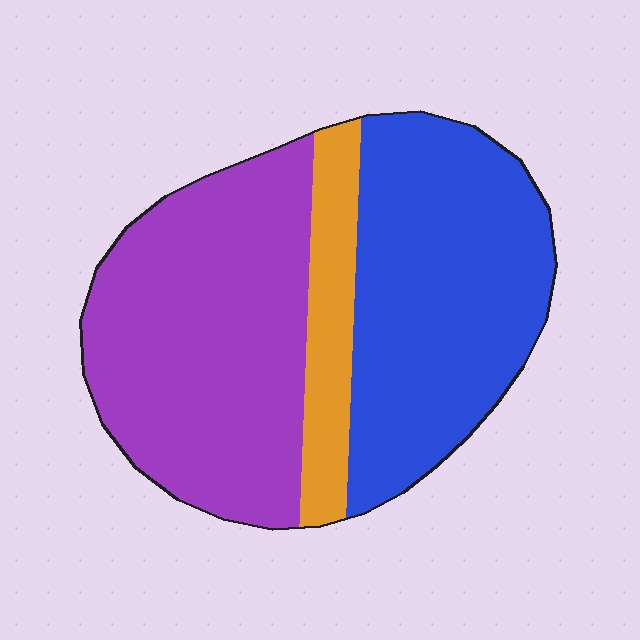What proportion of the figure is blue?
Blue covers roughly 40% of the figure.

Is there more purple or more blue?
Purple.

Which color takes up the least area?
Orange, at roughly 15%.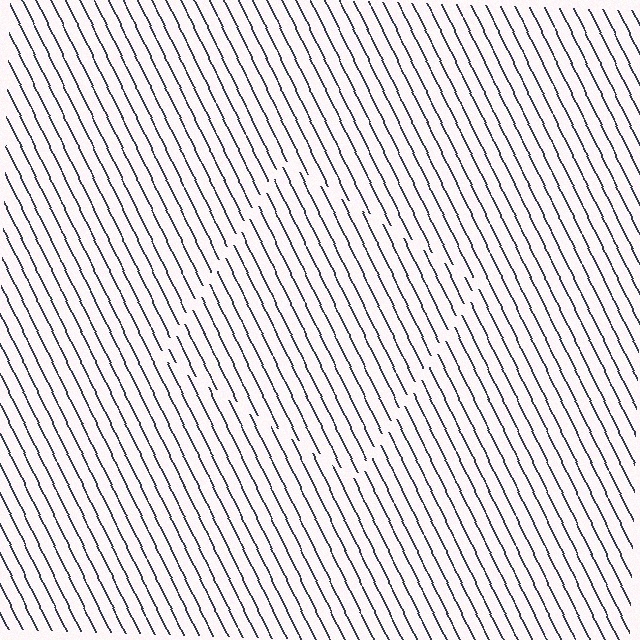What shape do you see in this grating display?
An illusory square. The interior of the shape contains the same grating, shifted by half a period — the contour is defined by the phase discontinuity where line-ends from the inner and outer gratings abut.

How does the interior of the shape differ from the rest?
The interior of the shape contains the same grating, shifted by half a period — the contour is defined by the phase discontinuity where line-ends from the inner and outer gratings abut.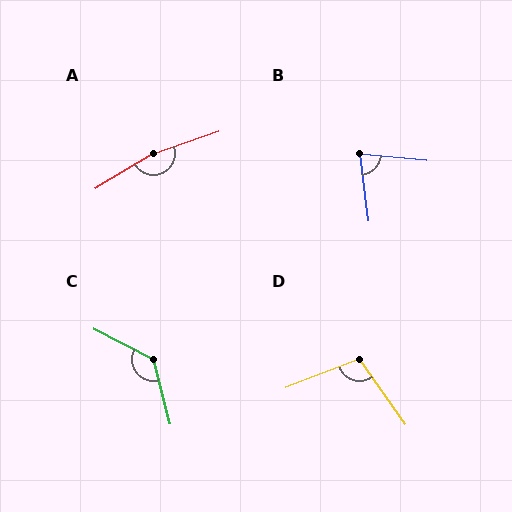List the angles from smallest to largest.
B (77°), D (104°), C (132°), A (167°).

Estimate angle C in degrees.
Approximately 132 degrees.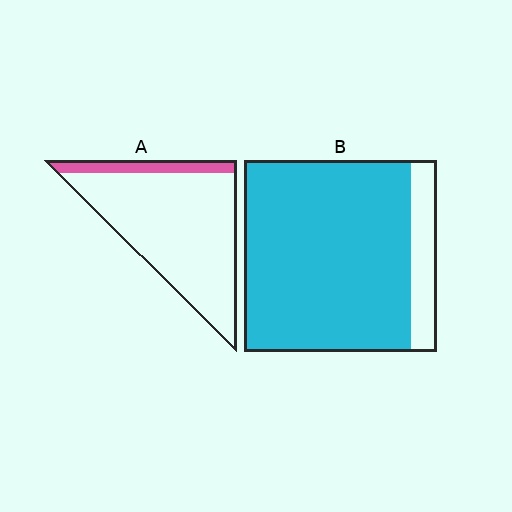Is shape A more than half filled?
No.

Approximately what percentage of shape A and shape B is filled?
A is approximately 15% and B is approximately 85%.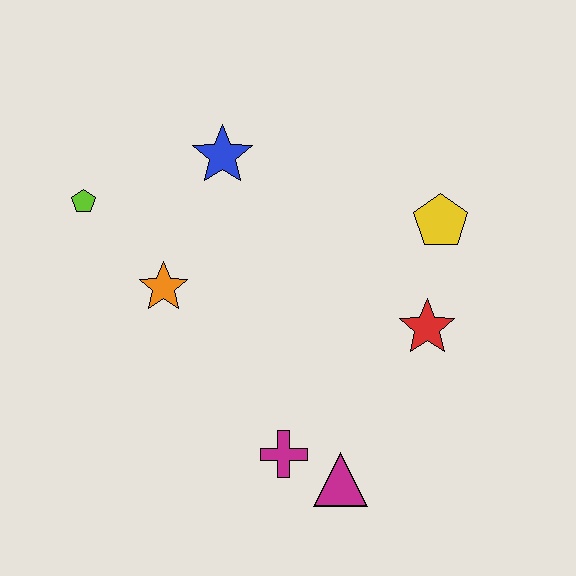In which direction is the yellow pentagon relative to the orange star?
The yellow pentagon is to the right of the orange star.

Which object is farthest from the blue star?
The magenta triangle is farthest from the blue star.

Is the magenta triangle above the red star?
No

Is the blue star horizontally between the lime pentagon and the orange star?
No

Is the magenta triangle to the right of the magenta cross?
Yes